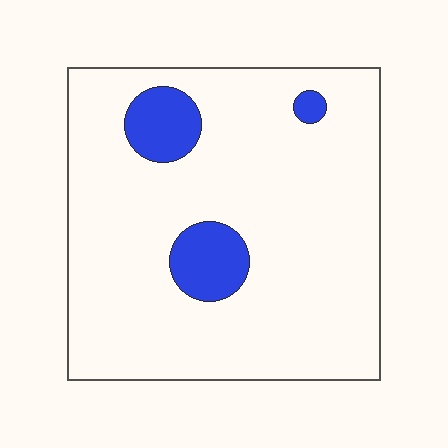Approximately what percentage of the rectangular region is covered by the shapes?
Approximately 10%.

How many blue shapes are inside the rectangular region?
3.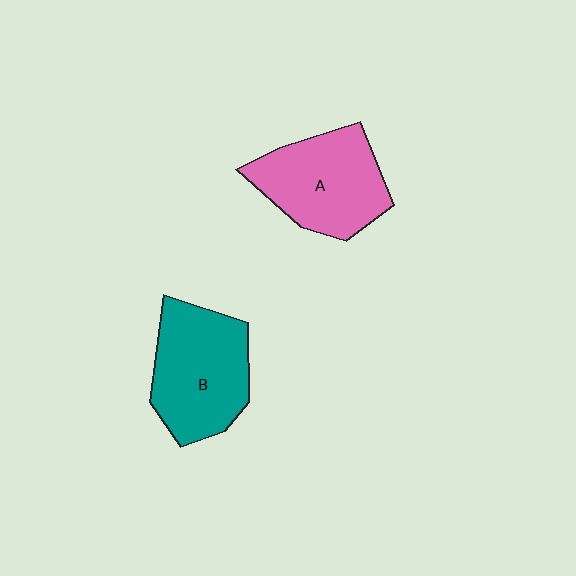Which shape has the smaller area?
Shape A (pink).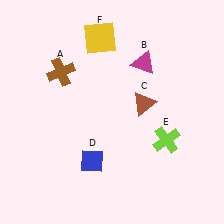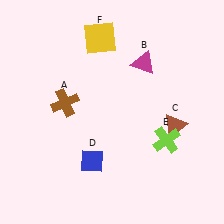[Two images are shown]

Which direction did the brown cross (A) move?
The brown cross (A) moved down.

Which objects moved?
The objects that moved are: the brown cross (A), the brown triangle (C).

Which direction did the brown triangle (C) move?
The brown triangle (C) moved right.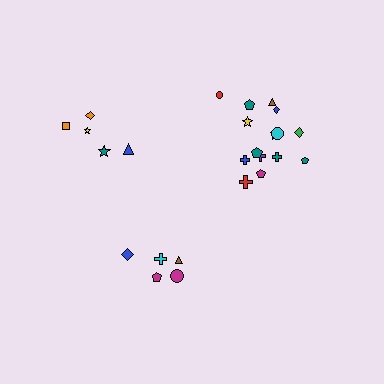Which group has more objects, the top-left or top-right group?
The top-right group.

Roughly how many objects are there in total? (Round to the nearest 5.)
Roughly 25 objects in total.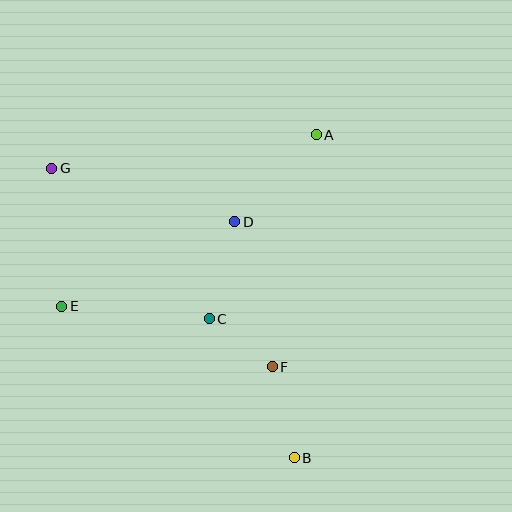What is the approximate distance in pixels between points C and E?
The distance between C and E is approximately 148 pixels.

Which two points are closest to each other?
Points C and F are closest to each other.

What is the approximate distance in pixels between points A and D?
The distance between A and D is approximately 120 pixels.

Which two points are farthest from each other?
Points B and G are farthest from each other.